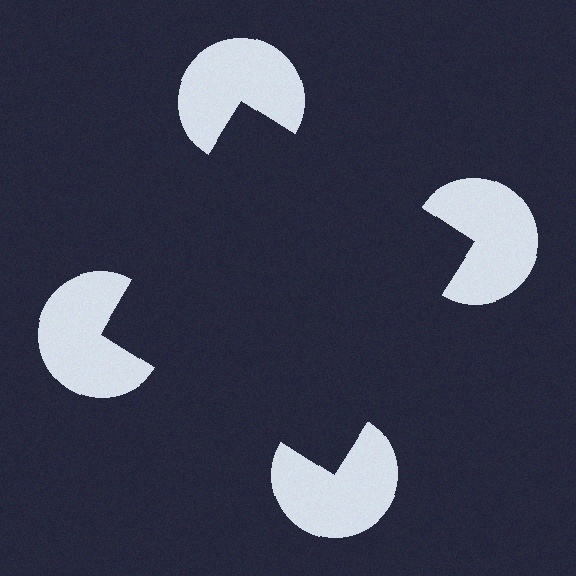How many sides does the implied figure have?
4 sides.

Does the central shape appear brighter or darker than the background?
It typically appears slightly darker than the background, even though no actual brightness change is drawn.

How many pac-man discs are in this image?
There are 4 — one at each vertex of the illusory square.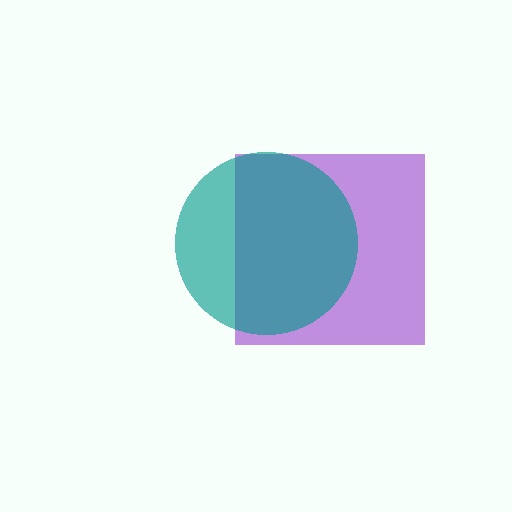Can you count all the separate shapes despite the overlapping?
Yes, there are 2 separate shapes.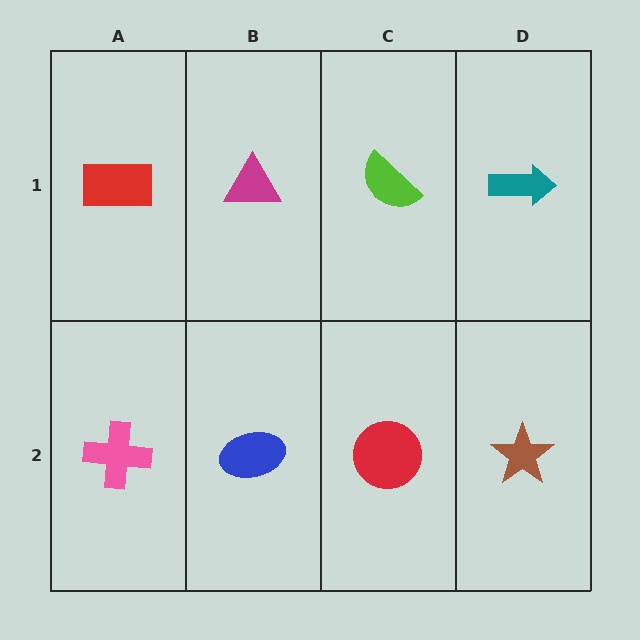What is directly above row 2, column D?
A teal arrow.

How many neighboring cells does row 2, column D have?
2.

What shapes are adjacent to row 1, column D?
A brown star (row 2, column D), a lime semicircle (row 1, column C).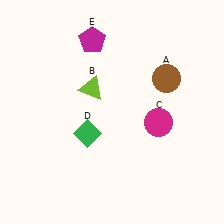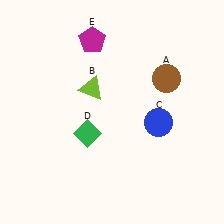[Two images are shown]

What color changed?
The circle (C) changed from magenta in Image 1 to blue in Image 2.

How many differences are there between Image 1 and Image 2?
There is 1 difference between the two images.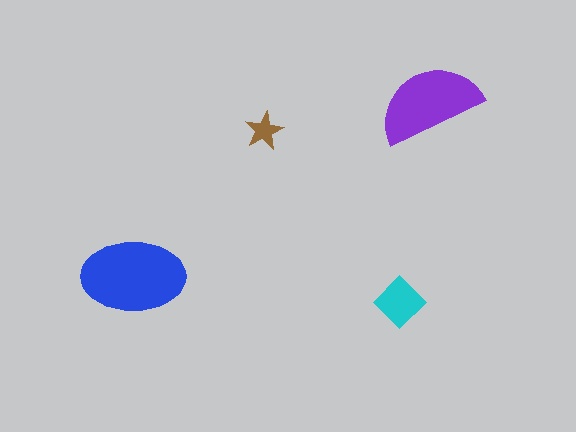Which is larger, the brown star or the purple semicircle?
The purple semicircle.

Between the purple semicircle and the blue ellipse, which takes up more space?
The blue ellipse.